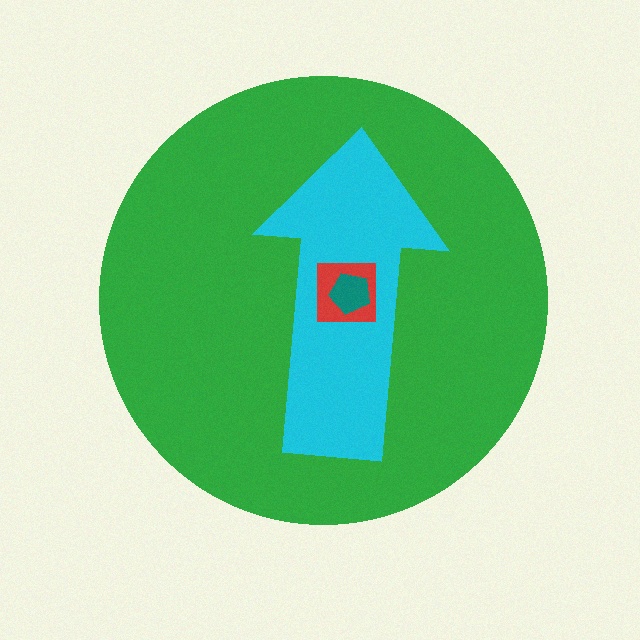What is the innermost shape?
The teal pentagon.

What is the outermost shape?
The green circle.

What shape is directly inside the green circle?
The cyan arrow.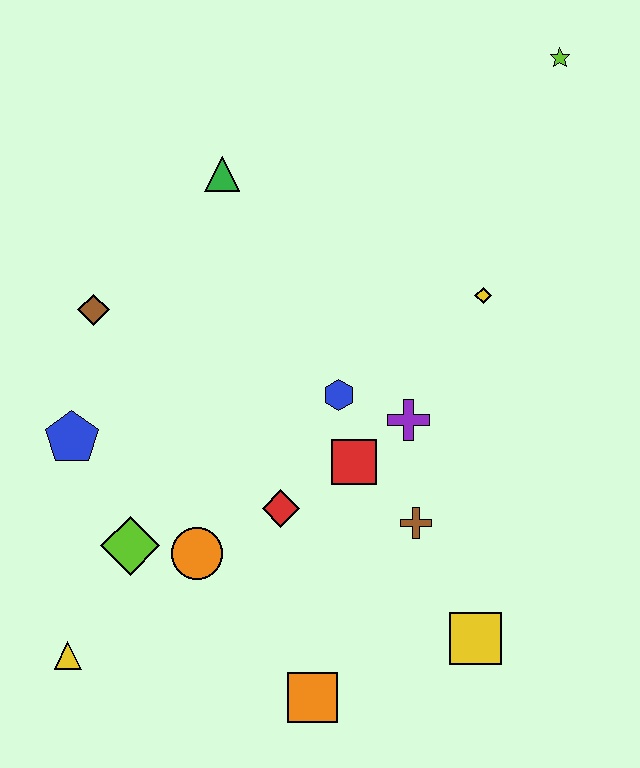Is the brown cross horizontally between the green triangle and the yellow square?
Yes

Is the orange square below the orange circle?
Yes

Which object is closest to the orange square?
The yellow square is closest to the orange square.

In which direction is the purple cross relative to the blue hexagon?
The purple cross is to the right of the blue hexagon.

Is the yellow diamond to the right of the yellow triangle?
Yes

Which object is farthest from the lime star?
The yellow triangle is farthest from the lime star.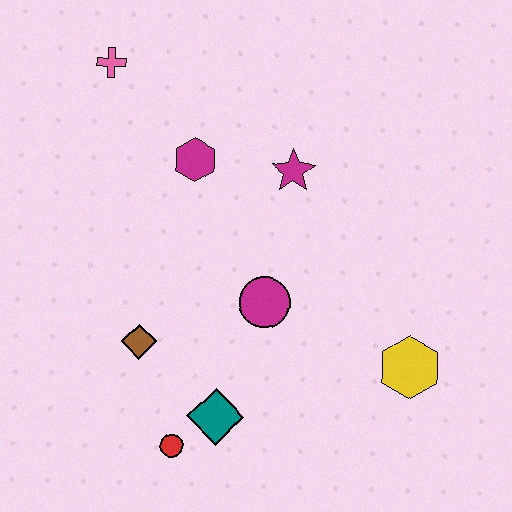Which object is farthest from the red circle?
The pink cross is farthest from the red circle.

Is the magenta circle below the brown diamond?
No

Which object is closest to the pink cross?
The magenta hexagon is closest to the pink cross.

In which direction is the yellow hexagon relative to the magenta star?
The yellow hexagon is below the magenta star.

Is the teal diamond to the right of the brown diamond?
Yes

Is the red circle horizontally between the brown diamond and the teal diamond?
Yes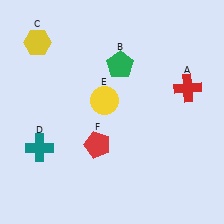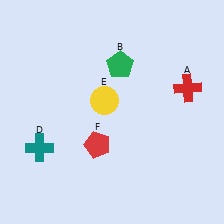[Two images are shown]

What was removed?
The yellow hexagon (C) was removed in Image 2.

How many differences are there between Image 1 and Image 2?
There is 1 difference between the two images.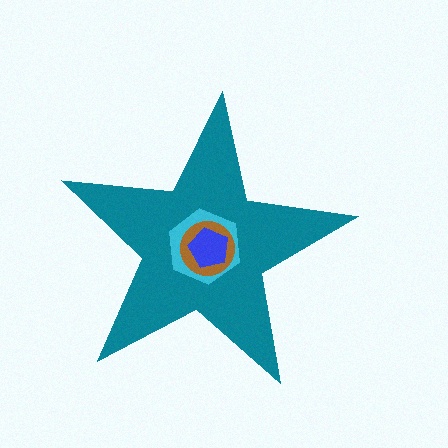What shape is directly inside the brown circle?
The blue pentagon.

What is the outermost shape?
The teal star.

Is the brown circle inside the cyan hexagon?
Yes.